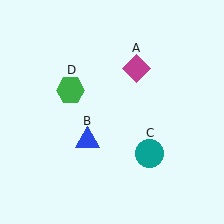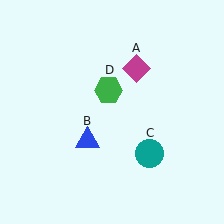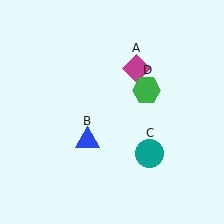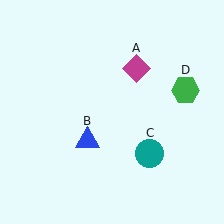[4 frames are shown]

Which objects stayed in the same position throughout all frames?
Magenta diamond (object A) and blue triangle (object B) and teal circle (object C) remained stationary.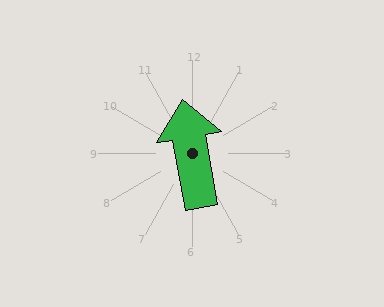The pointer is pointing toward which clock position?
Roughly 12 o'clock.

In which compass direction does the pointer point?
North.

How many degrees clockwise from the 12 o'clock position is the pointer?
Approximately 350 degrees.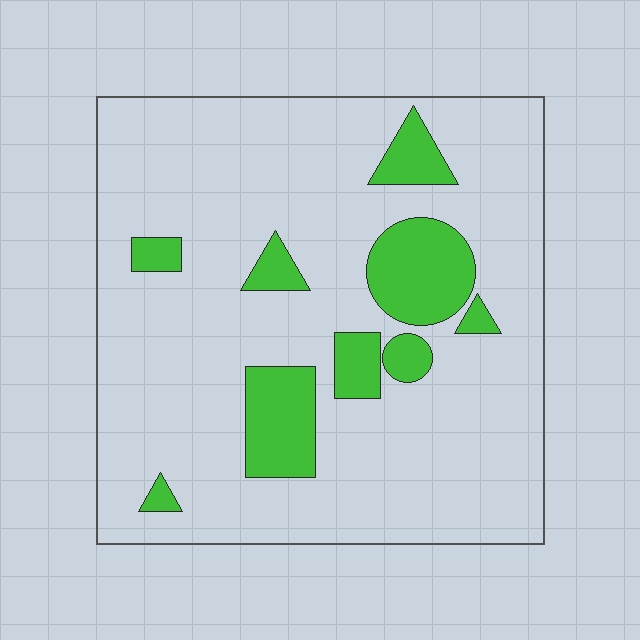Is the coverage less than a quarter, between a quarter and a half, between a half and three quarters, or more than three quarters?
Less than a quarter.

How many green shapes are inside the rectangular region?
9.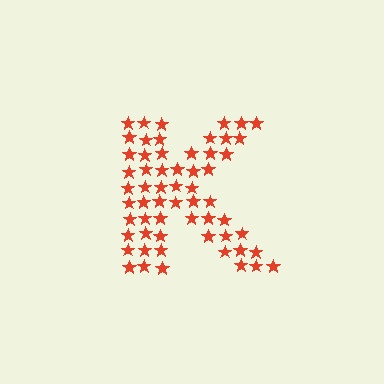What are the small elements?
The small elements are stars.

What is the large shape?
The large shape is the letter K.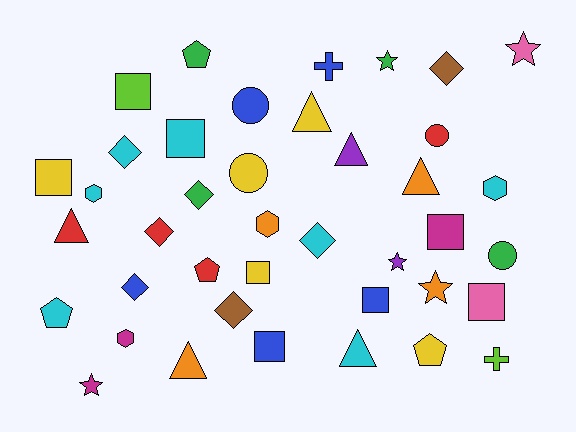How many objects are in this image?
There are 40 objects.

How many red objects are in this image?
There are 4 red objects.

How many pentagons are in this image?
There are 4 pentagons.